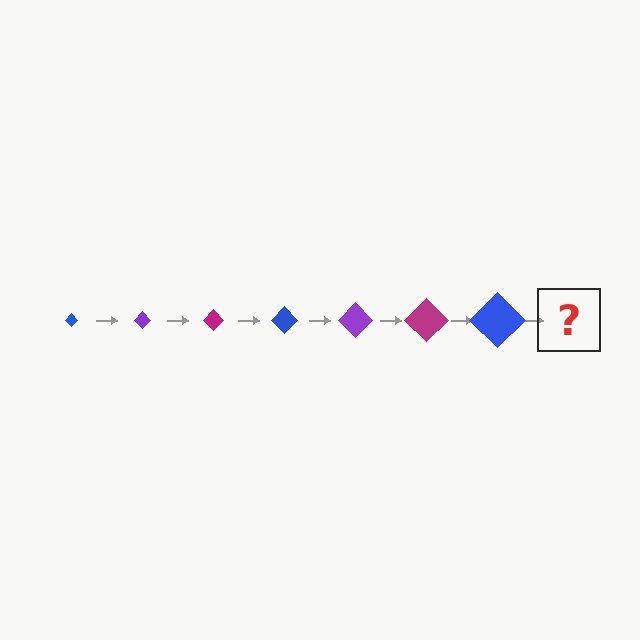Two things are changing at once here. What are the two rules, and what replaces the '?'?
The two rules are that the diamond grows larger each step and the color cycles through blue, purple, and magenta. The '?' should be a purple diamond, larger than the previous one.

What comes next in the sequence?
The next element should be a purple diamond, larger than the previous one.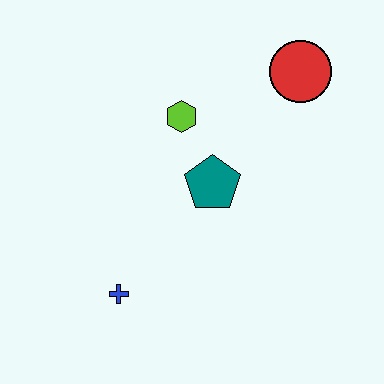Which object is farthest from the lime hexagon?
The blue cross is farthest from the lime hexagon.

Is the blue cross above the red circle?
No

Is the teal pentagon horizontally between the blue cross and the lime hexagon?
No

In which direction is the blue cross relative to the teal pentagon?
The blue cross is below the teal pentagon.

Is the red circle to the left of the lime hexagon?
No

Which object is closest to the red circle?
The lime hexagon is closest to the red circle.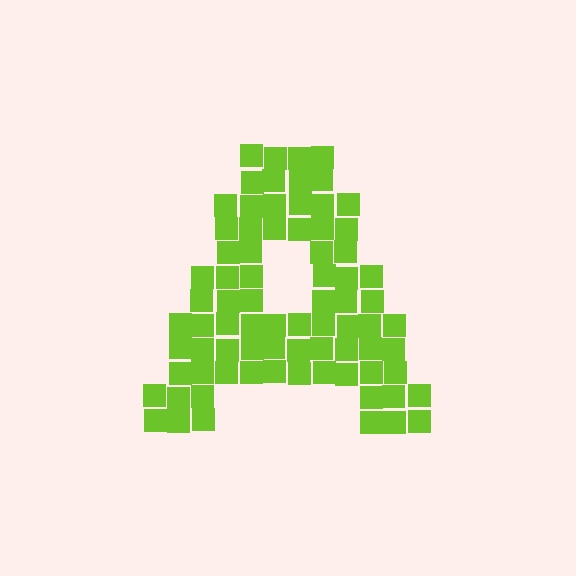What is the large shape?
The large shape is the letter A.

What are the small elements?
The small elements are squares.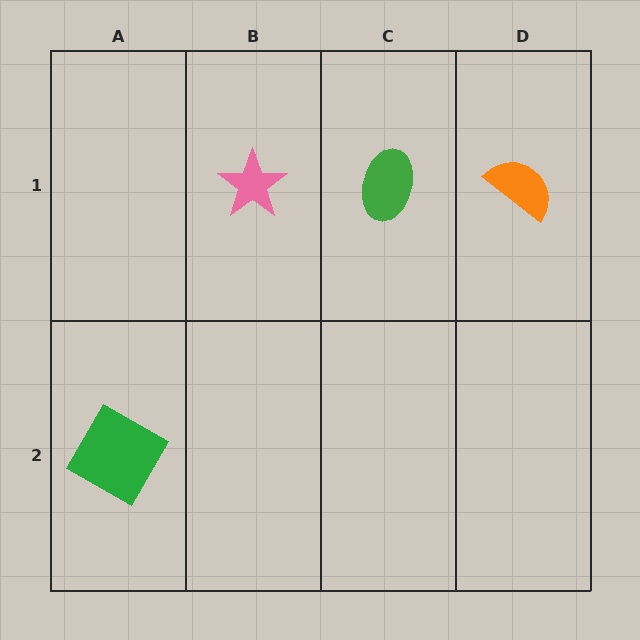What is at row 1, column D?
An orange semicircle.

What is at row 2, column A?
A green square.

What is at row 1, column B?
A pink star.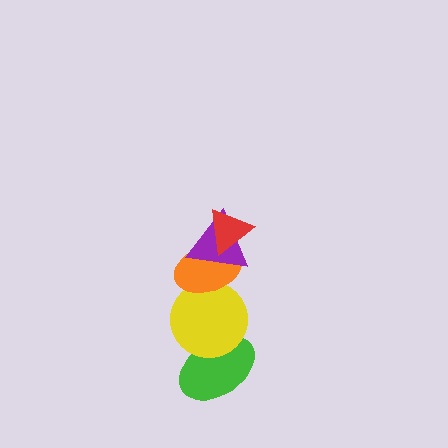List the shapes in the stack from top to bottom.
From top to bottom: the red triangle, the purple triangle, the orange ellipse, the yellow circle, the green ellipse.